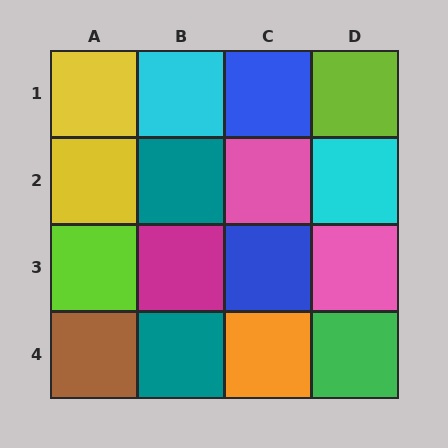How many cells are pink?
2 cells are pink.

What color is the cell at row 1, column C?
Blue.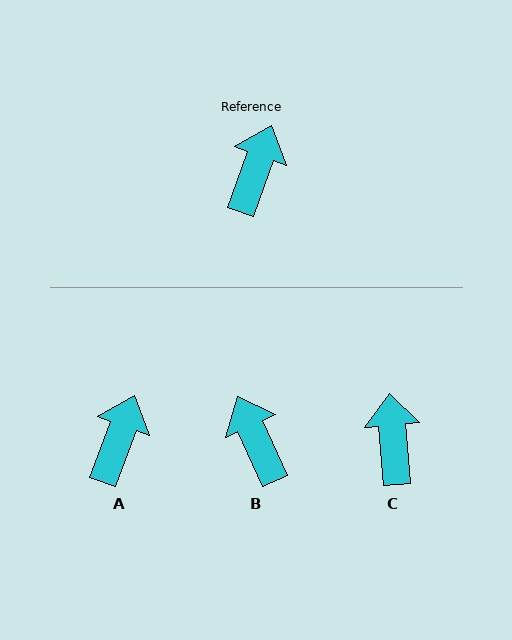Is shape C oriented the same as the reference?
No, it is off by about 25 degrees.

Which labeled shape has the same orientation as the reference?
A.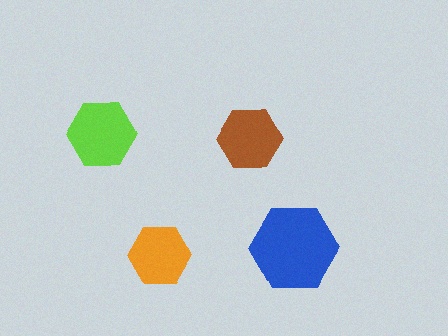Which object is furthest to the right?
The blue hexagon is rightmost.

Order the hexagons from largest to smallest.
the blue one, the lime one, the brown one, the orange one.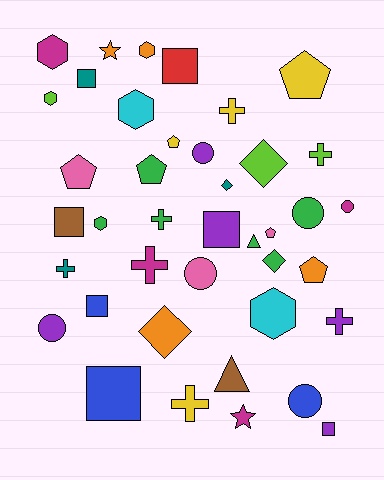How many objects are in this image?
There are 40 objects.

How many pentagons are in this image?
There are 6 pentagons.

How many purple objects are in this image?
There are 5 purple objects.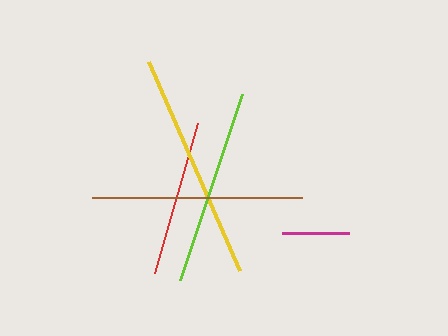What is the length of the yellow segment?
The yellow segment is approximately 228 pixels long.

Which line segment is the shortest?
The magenta line is the shortest at approximately 67 pixels.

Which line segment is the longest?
The yellow line is the longest at approximately 228 pixels.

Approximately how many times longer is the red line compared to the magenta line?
The red line is approximately 2.3 times the length of the magenta line.